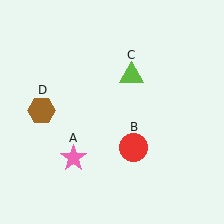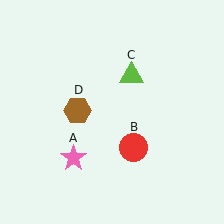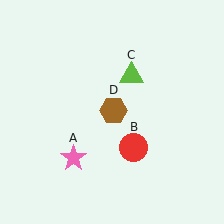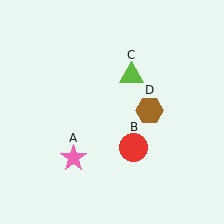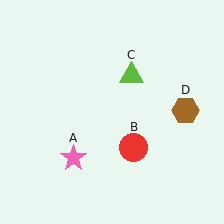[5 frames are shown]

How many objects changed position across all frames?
1 object changed position: brown hexagon (object D).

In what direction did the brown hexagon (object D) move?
The brown hexagon (object D) moved right.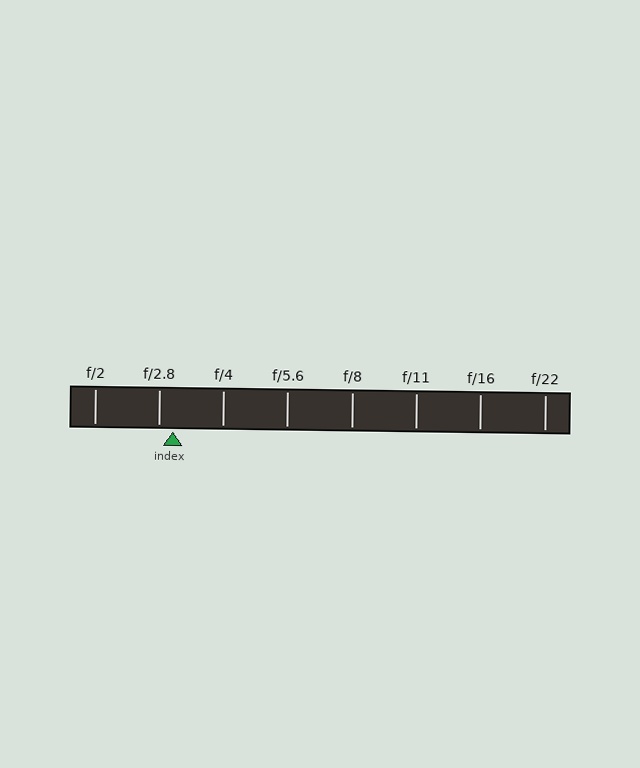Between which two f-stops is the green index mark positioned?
The index mark is between f/2.8 and f/4.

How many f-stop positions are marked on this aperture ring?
There are 8 f-stop positions marked.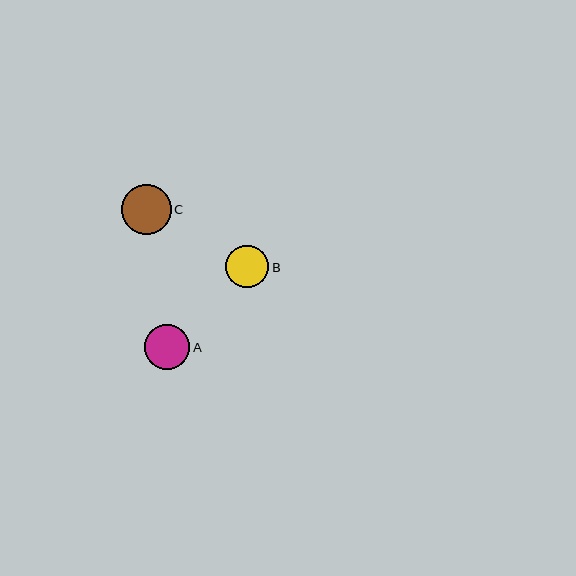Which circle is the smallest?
Circle B is the smallest with a size of approximately 43 pixels.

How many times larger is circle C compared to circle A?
Circle C is approximately 1.1 times the size of circle A.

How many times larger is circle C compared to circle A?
Circle C is approximately 1.1 times the size of circle A.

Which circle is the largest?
Circle C is the largest with a size of approximately 50 pixels.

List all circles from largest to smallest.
From largest to smallest: C, A, B.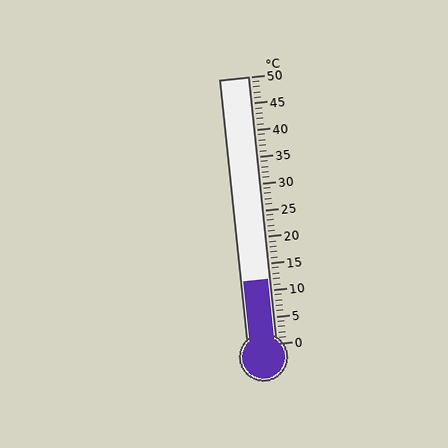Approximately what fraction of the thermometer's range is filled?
The thermometer is filled to approximately 25% of its range.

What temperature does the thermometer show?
The thermometer shows approximately 12°C.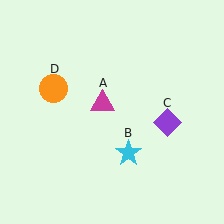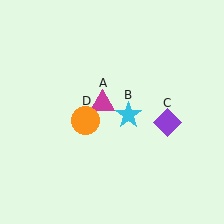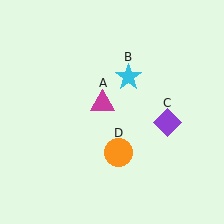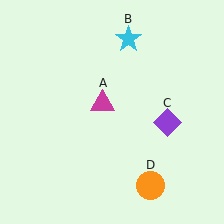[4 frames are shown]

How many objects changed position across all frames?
2 objects changed position: cyan star (object B), orange circle (object D).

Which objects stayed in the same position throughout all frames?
Magenta triangle (object A) and purple diamond (object C) remained stationary.